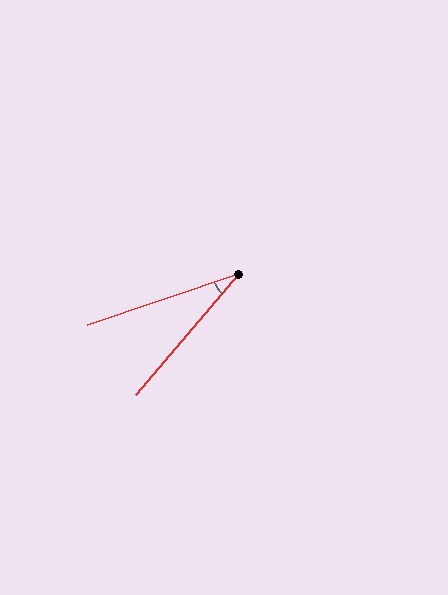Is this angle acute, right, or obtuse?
It is acute.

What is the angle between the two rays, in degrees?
Approximately 31 degrees.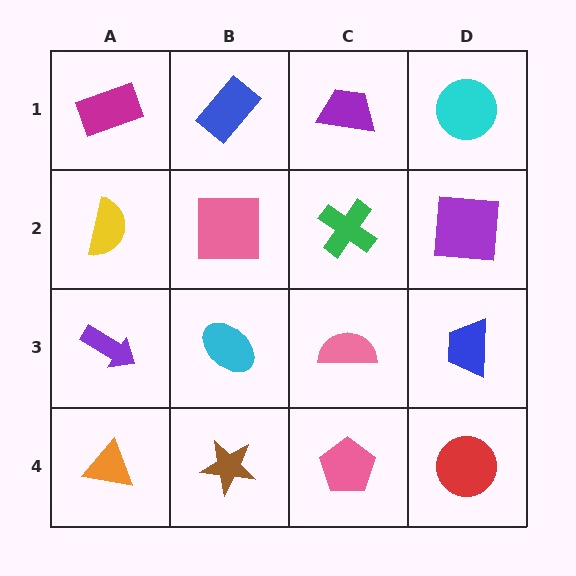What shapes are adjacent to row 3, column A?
A yellow semicircle (row 2, column A), an orange triangle (row 4, column A), a cyan ellipse (row 3, column B).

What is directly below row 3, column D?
A red circle.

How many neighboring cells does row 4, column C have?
3.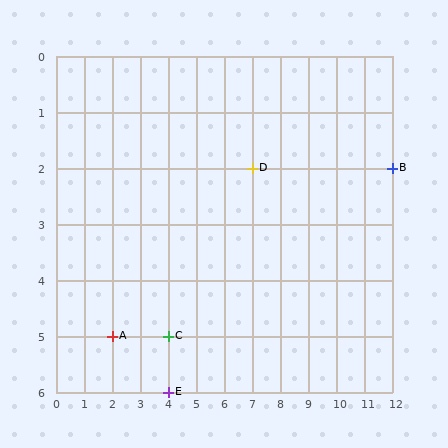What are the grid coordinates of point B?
Point B is at grid coordinates (12, 2).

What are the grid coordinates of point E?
Point E is at grid coordinates (4, 6).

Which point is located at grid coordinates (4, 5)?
Point C is at (4, 5).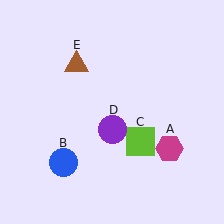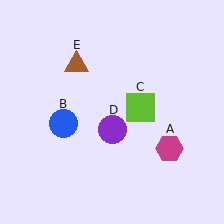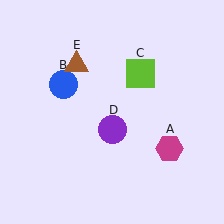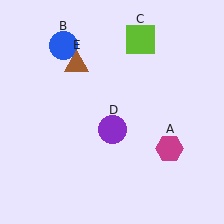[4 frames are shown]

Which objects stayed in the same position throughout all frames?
Magenta hexagon (object A) and purple circle (object D) and brown triangle (object E) remained stationary.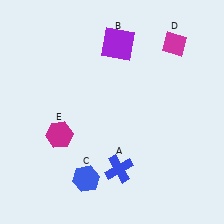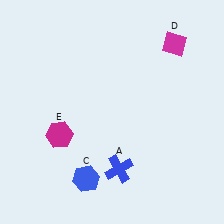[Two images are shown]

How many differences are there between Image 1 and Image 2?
There is 1 difference between the two images.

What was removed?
The purple square (B) was removed in Image 2.